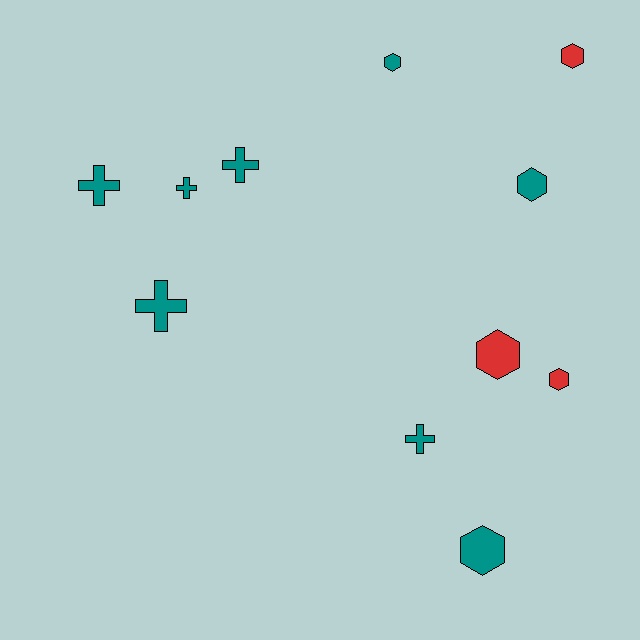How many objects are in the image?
There are 11 objects.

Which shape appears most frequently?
Hexagon, with 6 objects.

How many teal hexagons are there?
There are 3 teal hexagons.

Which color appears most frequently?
Teal, with 8 objects.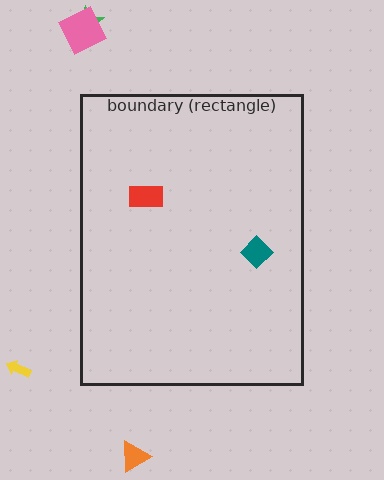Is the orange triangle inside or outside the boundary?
Outside.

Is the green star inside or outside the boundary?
Outside.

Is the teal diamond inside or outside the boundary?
Inside.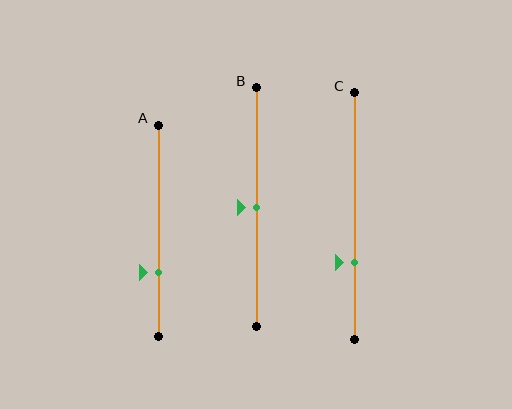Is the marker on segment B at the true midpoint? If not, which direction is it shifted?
Yes, the marker on segment B is at the true midpoint.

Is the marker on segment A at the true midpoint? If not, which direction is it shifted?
No, the marker on segment A is shifted downward by about 20% of the segment length.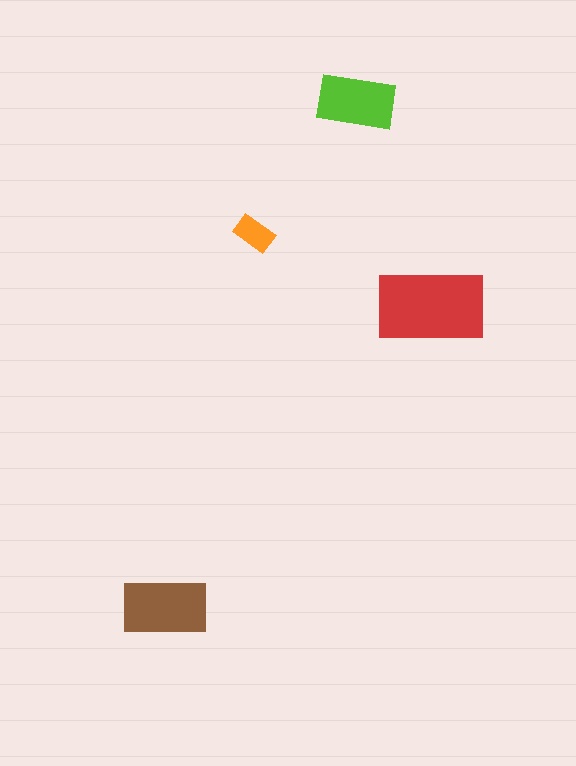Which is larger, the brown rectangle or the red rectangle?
The red one.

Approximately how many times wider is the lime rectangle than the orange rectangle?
About 2 times wider.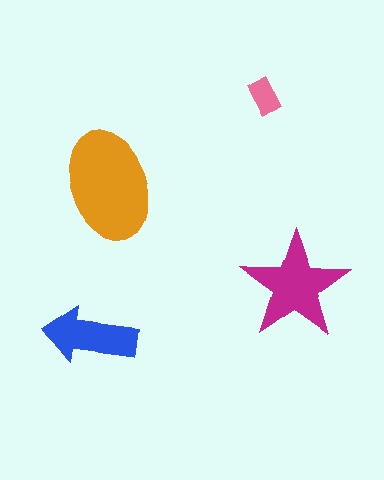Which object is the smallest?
The pink rectangle.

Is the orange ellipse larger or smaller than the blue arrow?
Larger.